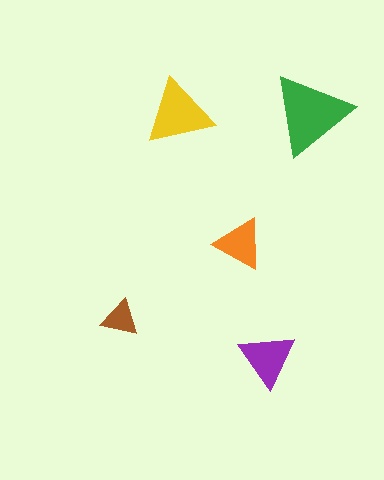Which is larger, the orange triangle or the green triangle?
The green one.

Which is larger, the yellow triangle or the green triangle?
The green one.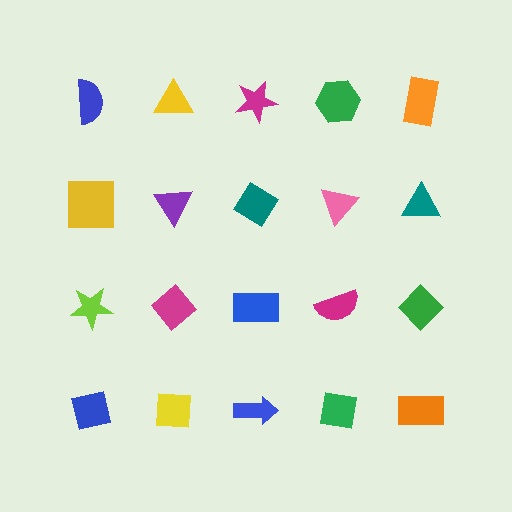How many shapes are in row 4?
5 shapes.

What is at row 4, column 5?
An orange rectangle.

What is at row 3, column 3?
A blue rectangle.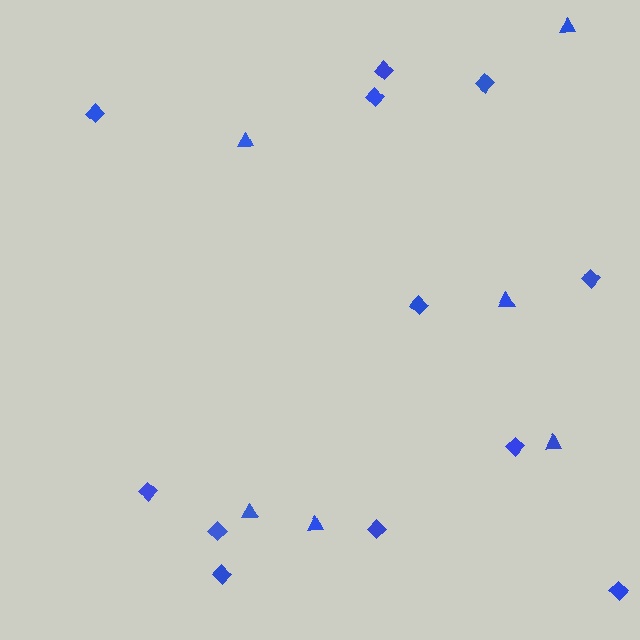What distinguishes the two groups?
There are 2 groups: one group of diamonds (12) and one group of triangles (6).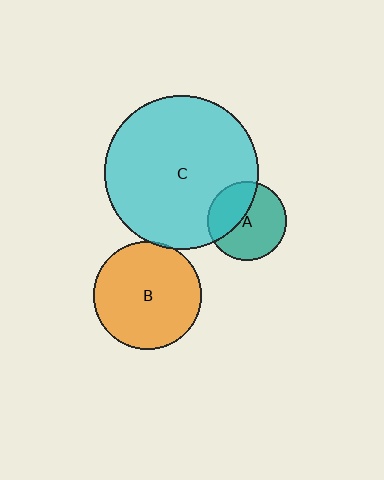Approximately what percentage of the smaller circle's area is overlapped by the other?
Approximately 5%.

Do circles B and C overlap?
Yes.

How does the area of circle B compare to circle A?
Approximately 1.9 times.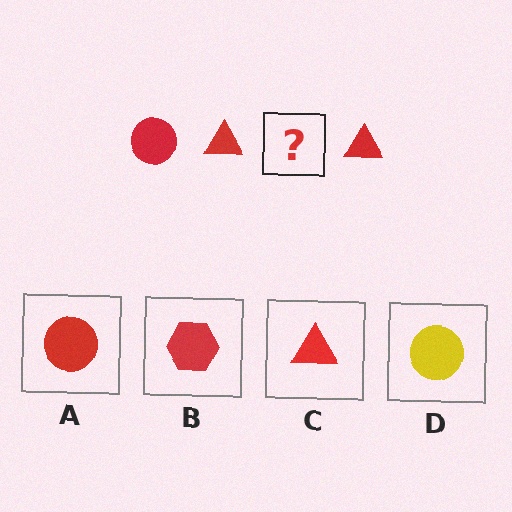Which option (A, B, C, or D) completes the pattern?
A.